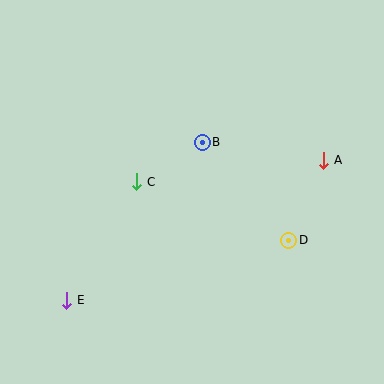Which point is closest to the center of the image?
Point B at (202, 142) is closest to the center.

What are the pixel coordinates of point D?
Point D is at (289, 240).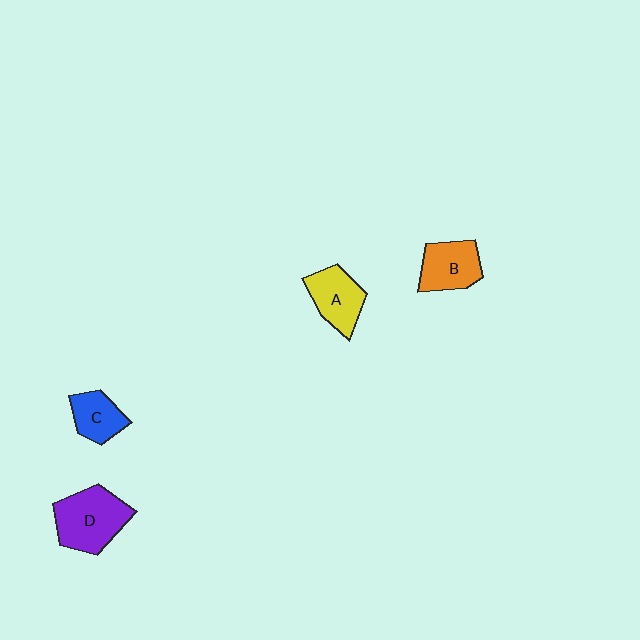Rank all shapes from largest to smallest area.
From largest to smallest: D (purple), A (yellow), B (orange), C (blue).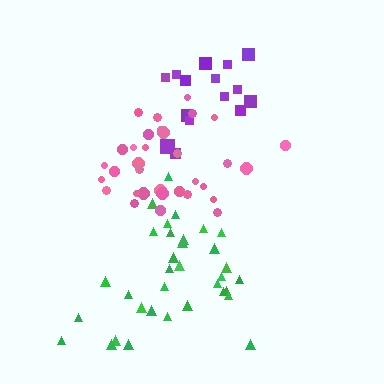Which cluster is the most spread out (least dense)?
Green.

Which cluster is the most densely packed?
Purple.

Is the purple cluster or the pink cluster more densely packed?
Purple.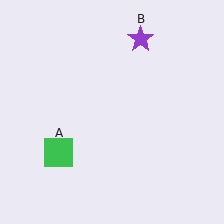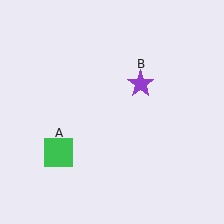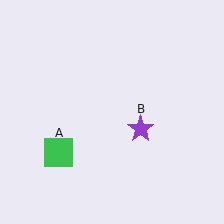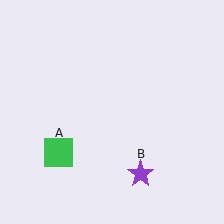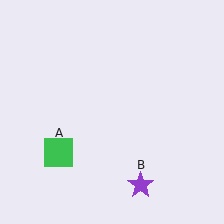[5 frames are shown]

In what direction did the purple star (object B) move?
The purple star (object B) moved down.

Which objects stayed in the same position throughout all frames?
Green square (object A) remained stationary.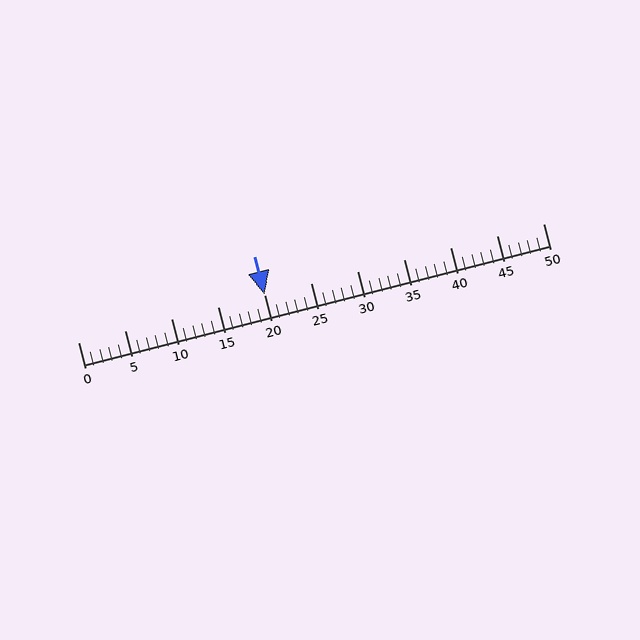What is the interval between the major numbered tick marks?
The major tick marks are spaced 5 units apart.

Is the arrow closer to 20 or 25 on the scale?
The arrow is closer to 20.